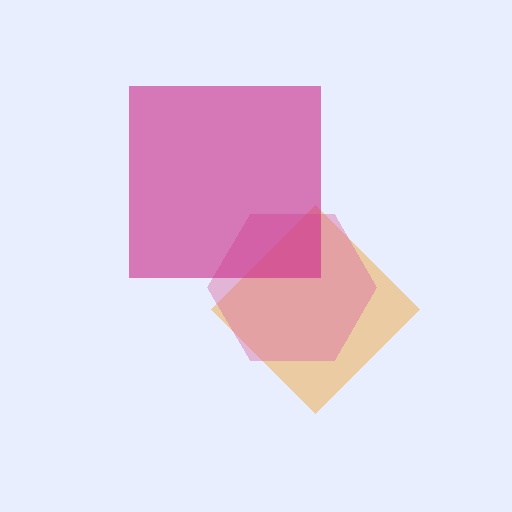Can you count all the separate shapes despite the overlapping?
Yes, there are 3 separate shapes.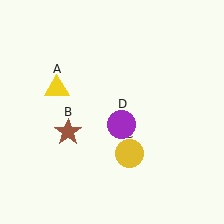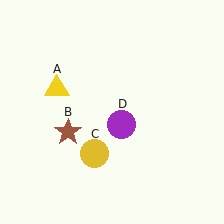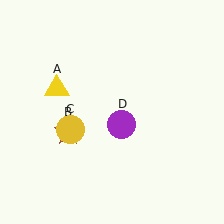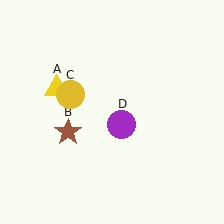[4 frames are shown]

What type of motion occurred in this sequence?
The yellow circle (object C) rotated clockwise around the center of the scene.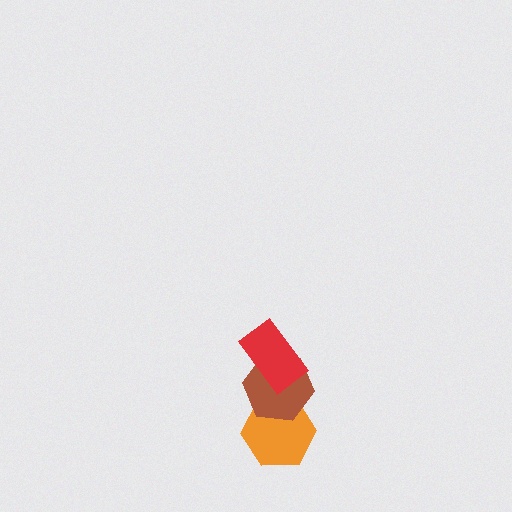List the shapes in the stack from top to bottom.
From top to bottom: the red rectangle, the brown hexagon, the orange hexagon.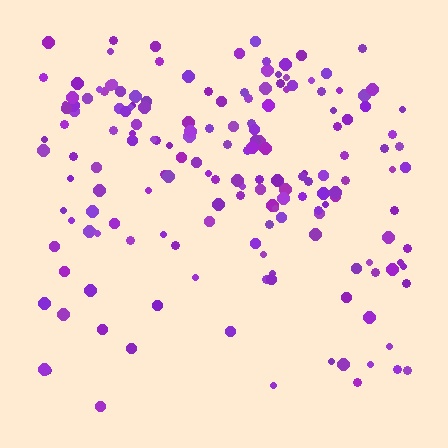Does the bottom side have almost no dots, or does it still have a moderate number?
Still a moderate number, just noticeably fewer than the top.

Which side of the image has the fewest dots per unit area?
The bottom.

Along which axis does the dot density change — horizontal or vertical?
Vertical.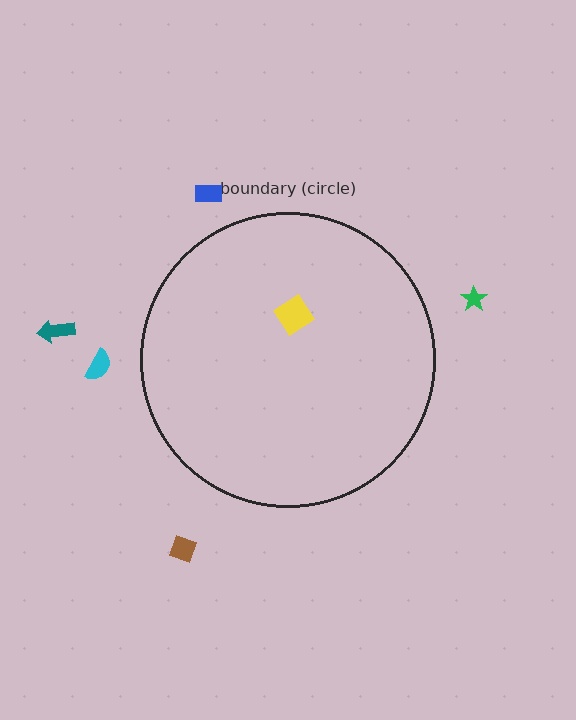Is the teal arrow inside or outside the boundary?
Outside.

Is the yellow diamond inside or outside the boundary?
Inside.